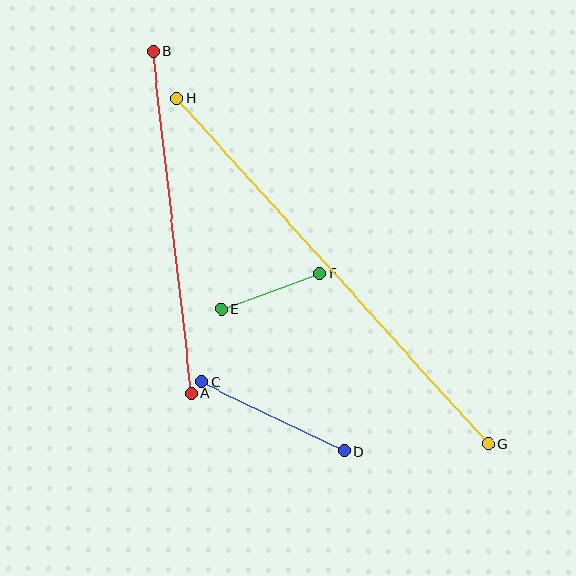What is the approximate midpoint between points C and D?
The midpoint is at approximately (273, 416) pixels.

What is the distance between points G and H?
The distance is approximately 465 pixels.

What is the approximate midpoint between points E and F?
The midpoint is at approximately (271, 291) pixels.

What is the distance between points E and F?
The distance is approximately 105 pixels.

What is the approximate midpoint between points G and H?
The midpoint is at approximately (333, 271) pixels.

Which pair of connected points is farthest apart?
Points G and H are farthest apart.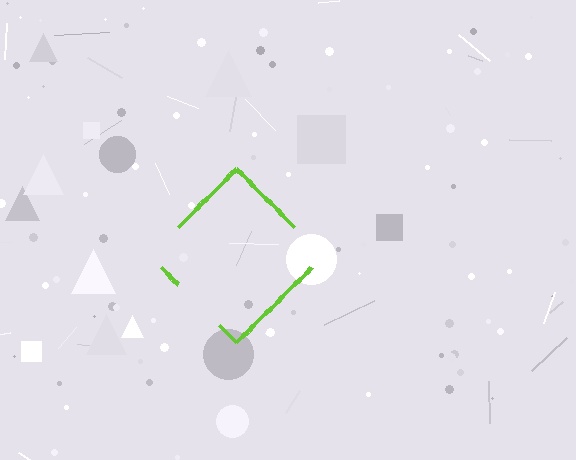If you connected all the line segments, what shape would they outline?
They would outline a diamond.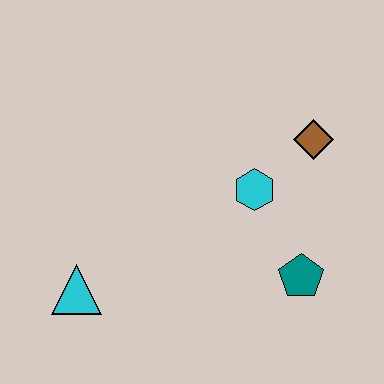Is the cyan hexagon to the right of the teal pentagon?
No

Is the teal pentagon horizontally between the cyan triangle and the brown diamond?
Yes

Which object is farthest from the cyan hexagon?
The cyan triangle is farthest from the cyan hexagon.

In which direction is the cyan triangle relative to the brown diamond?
The cyan triangle is to the left of the brown diamond.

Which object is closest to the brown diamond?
The cyan hexagon is closest to the brown diamond.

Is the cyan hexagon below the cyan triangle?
No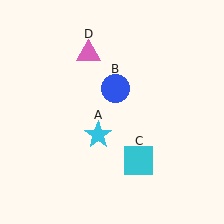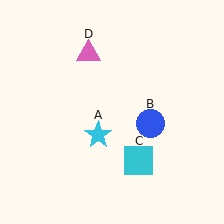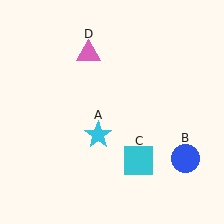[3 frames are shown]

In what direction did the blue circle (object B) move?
The blue circle (object B) moved down and to the right.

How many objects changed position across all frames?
1 object changed position: blue circle (object B).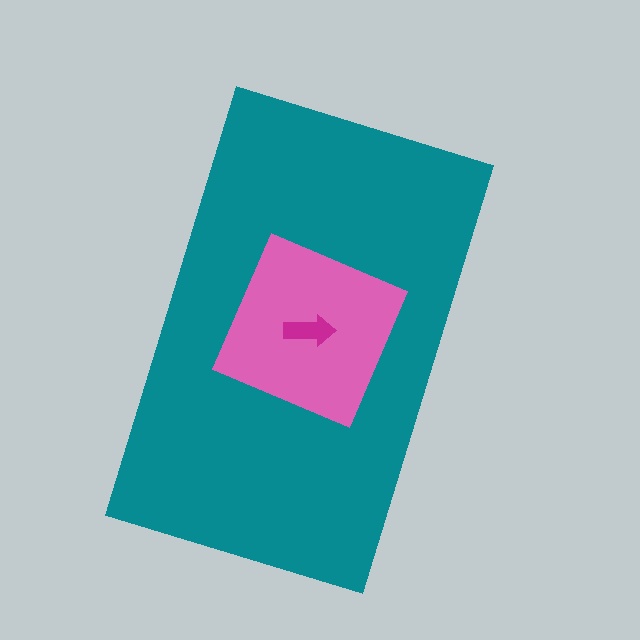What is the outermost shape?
The teal rectangle.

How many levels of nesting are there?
3.